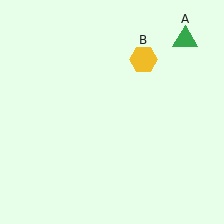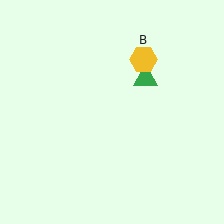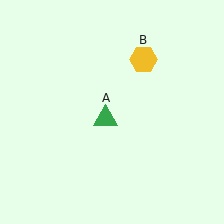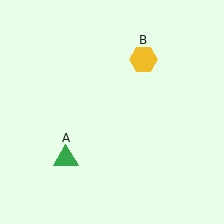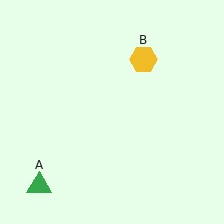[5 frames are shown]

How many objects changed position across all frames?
1 object changed position: green triangle (object A).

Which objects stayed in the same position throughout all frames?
Yellow hexagon (object B) remained stationary.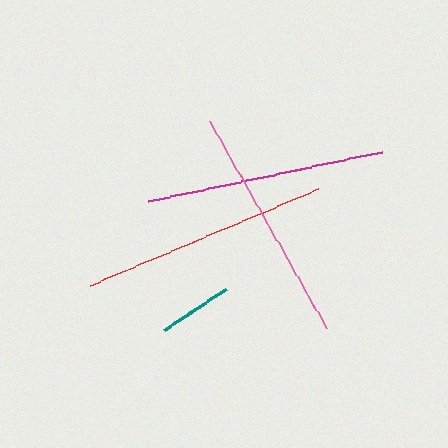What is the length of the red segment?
The red segment is approximately 248 pixels long.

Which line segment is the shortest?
The teal line is the shortest at approximately 74 pixels.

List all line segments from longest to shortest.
From longest to shortest: red, magenta, pink, teal.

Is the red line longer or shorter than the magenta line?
The red line is longer than the magenta line.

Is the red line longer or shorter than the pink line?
The red line is longer than the pink line.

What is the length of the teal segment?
The teal segment is approximately 74 pixels long.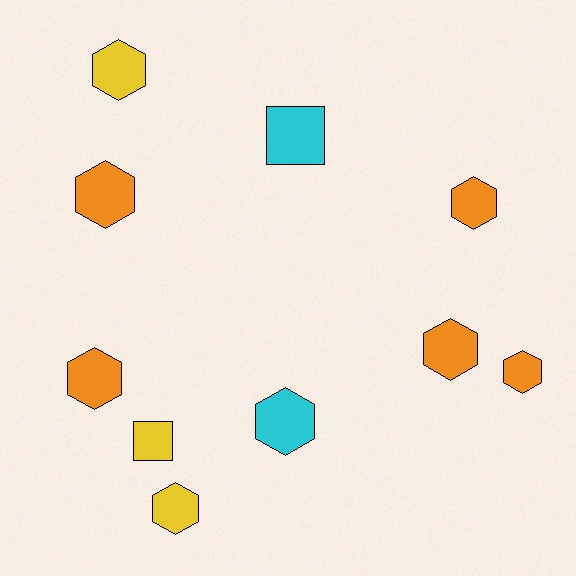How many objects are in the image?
There are 10 objects.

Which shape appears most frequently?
Hexagon, with 8 objects.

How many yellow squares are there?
There is 1 yellow square.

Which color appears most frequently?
Orange, with 5 objects.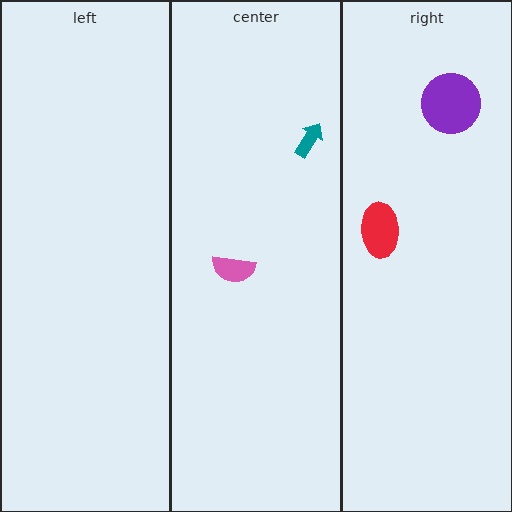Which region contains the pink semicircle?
The center region.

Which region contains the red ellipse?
The right region.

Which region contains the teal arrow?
The center region.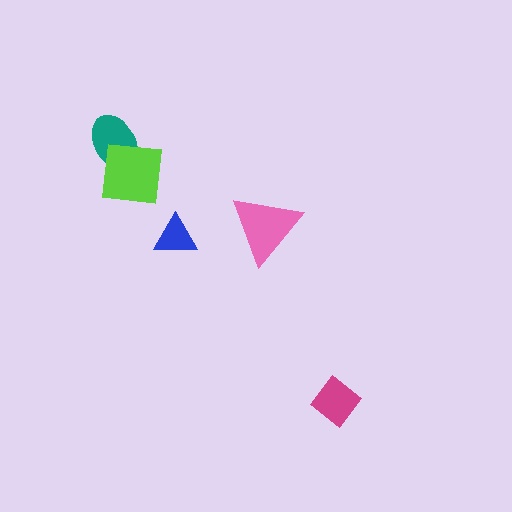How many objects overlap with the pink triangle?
0 objects overlap with the pink triangle.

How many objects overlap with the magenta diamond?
0 objects overlap with the magenta diamond.